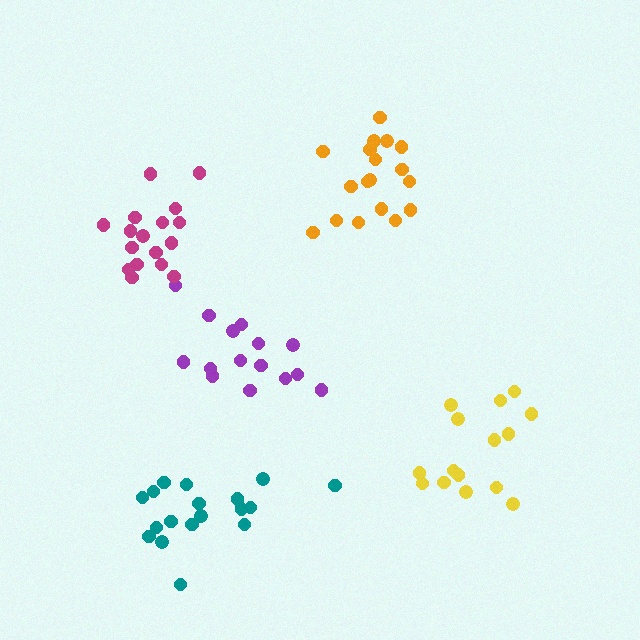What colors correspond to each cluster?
The clusters are colored: purple, yellow, magenta, teal, orange.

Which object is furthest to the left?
The magenta cluster is leftmost.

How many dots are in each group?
Group 1: 15 dots, Group 2: 15 dots, Group 3: 17 dots, Group 4: 18 dots, Group 5: 18 dots (83 total).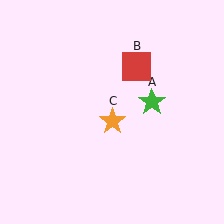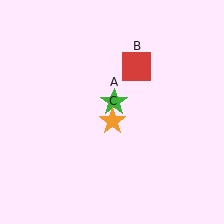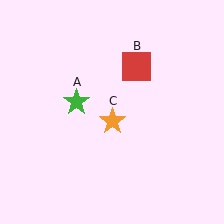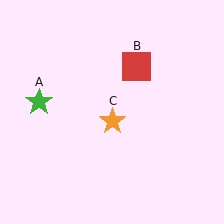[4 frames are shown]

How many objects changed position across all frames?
1 object changed position: green star (object A).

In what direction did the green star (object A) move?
The green star (object A) moved left.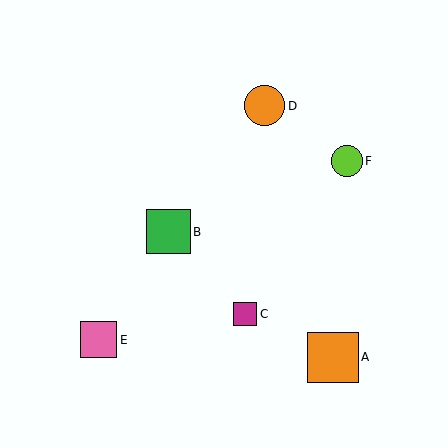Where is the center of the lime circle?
The center of the lime circle is at (347, 161).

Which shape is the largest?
The orange square (labeled A) is the largest.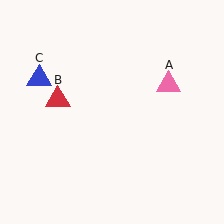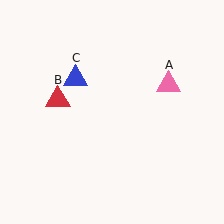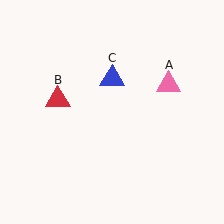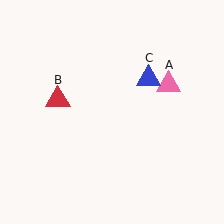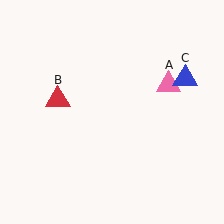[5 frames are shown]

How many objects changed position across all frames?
1 object changed position: blue triangle (object C).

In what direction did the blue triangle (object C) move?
The blue triangle (object C) moved right.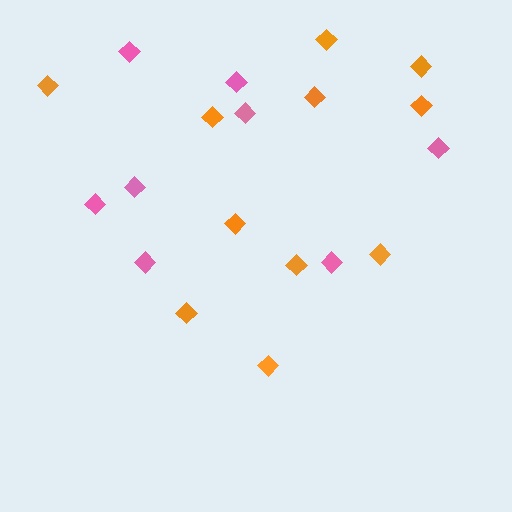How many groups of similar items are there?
There are 2 groups: one group of orange diamonds (11) and one group of pink diamonds (8).